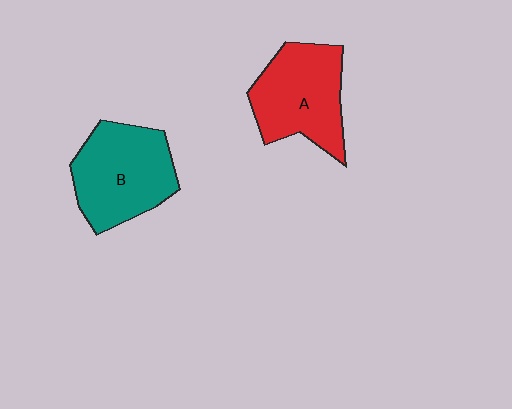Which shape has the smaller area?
Shape A (red).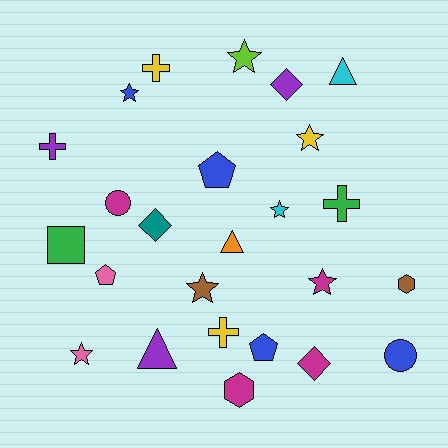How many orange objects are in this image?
There is 1 orange object.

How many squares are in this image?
There is 1 square.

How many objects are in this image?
There are 25 objects.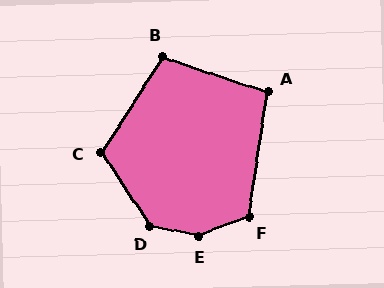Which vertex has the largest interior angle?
E, at approximately 147 degrees.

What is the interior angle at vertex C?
Approximately 113 degrees (obtuse).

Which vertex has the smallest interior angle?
A, at approximately 100 degrees.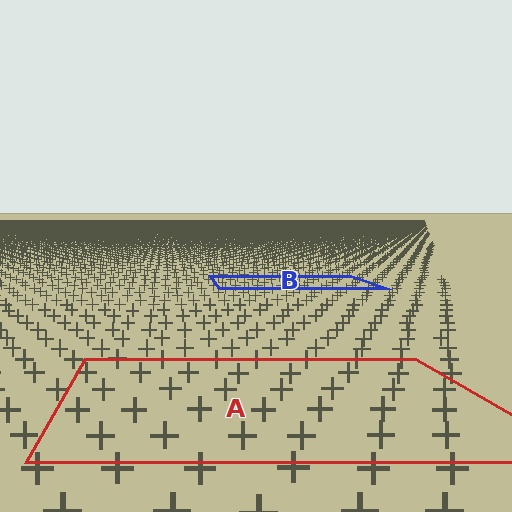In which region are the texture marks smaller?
The texture marks are smaller in region B, because it is farther away.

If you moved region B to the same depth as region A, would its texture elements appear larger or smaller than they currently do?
They would appear larger. At a closer depth, the same texture elements are projected at a bigger on-screen size.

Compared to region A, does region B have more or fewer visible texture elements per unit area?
Region B has more texture elements per unit area — they are packed more densely because it is farther away.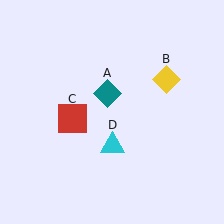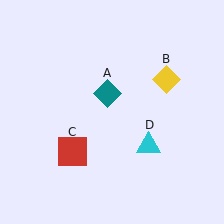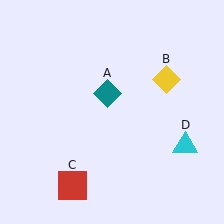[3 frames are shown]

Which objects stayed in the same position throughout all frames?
Teal diamond (object A) and yellow diamond (object B) remained stationary.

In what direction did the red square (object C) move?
The red square (object C) moved down.